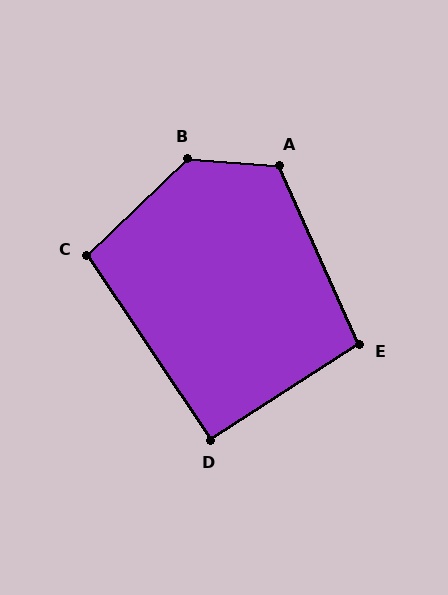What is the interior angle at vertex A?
Approximately 118 degrees (obtuse).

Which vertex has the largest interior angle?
B, at approximately 132 degrees.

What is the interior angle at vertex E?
Approximately 99 degrees (obtuse).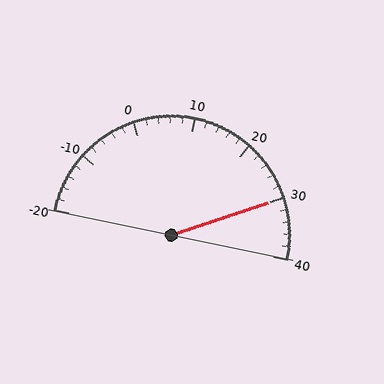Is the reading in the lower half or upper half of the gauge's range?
The reading is in the upper half of the range (-20 to 40).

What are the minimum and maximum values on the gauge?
The gauge ranges from -20 to 40.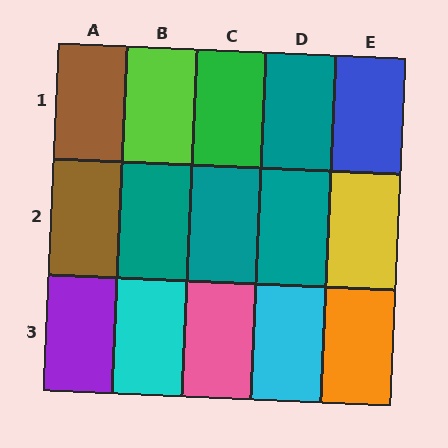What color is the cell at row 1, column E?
Blue.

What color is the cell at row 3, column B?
Cyan.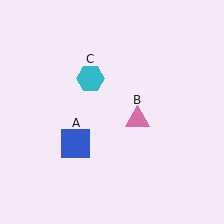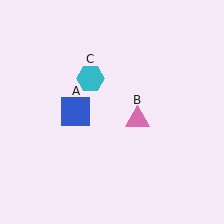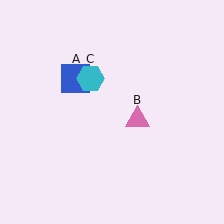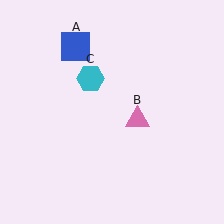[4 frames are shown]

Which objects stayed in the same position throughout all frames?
Pink triangle (object B) and cyan hexagon (object C) remained stationary.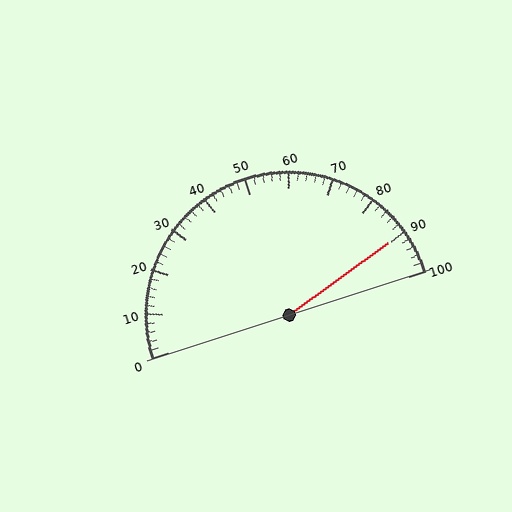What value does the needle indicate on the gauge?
The needle indicates approximately 90.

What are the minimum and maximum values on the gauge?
The gauge ranges from 0 to 100.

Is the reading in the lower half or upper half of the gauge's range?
The reading is in the upper half of the range (0 to 100).